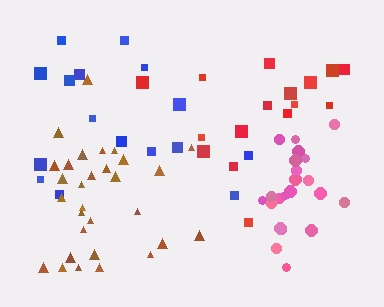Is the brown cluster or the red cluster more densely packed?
Brown.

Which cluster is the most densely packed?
Pink.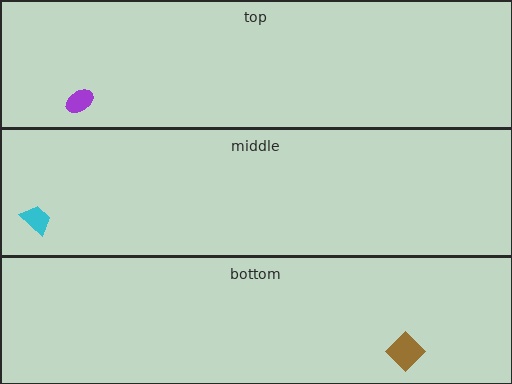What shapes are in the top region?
The purple ellipse.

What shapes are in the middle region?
The cyan trapezoid.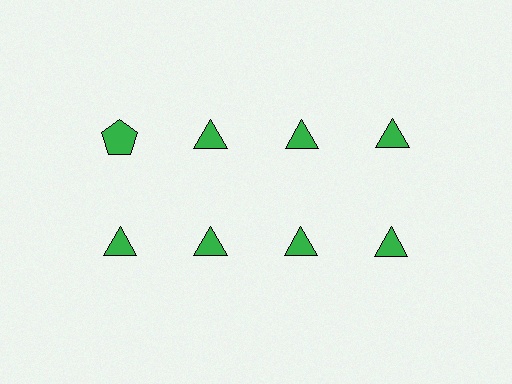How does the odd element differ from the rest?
It has a different shape: pentagon instead of triangle.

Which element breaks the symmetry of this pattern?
The green pentagon in the top row, leftmost column breaks the symmetry. All other shapes are green triangles.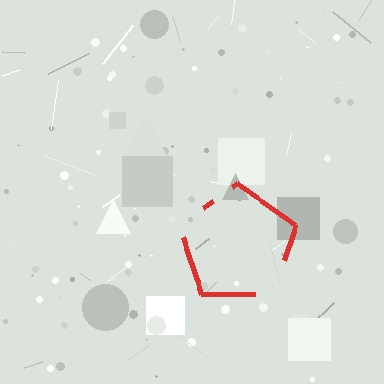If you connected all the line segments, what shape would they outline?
They would outline a pentagon.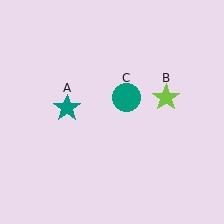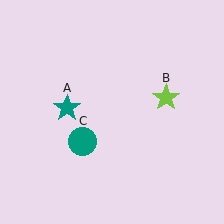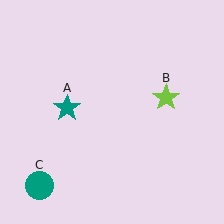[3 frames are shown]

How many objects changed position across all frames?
1 object changed position: teal circle (object C).